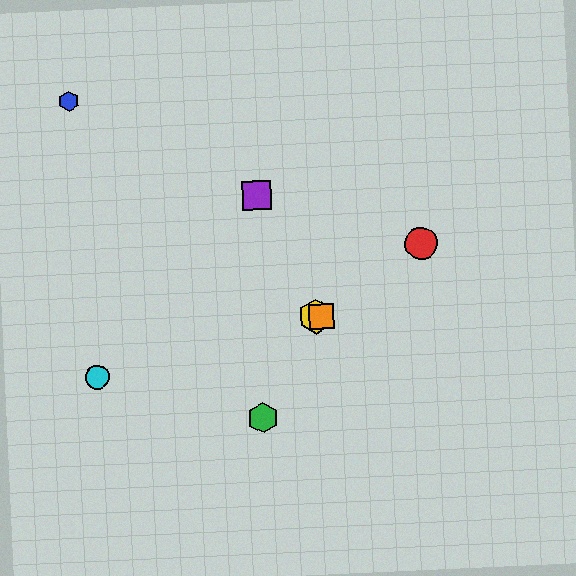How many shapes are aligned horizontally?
2 shapes (the yellow hexagon, the orange square) are aligned horizontally.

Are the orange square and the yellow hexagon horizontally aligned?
Yes, both are at y≈316.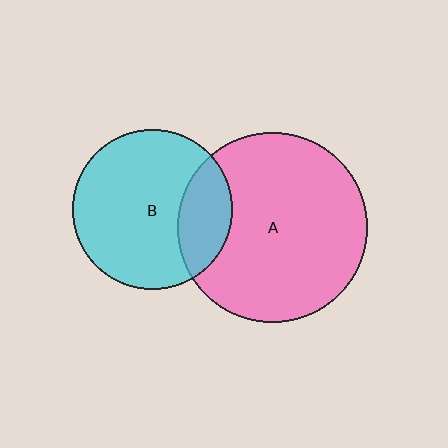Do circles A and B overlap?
Yes.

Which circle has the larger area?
Circle A (pink).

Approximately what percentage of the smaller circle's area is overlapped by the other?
Approximately 25%.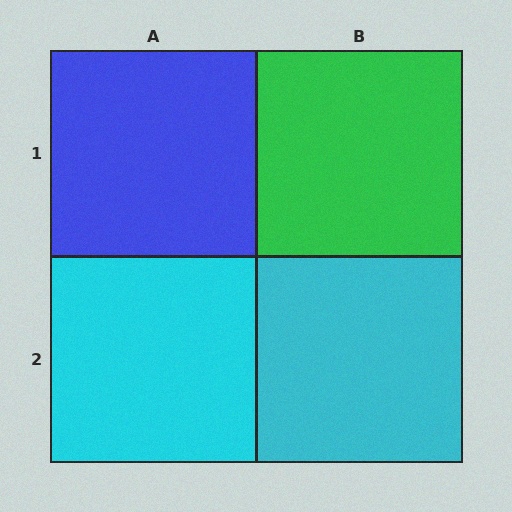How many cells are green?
1 cell is green.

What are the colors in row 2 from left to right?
Cyan, cyan.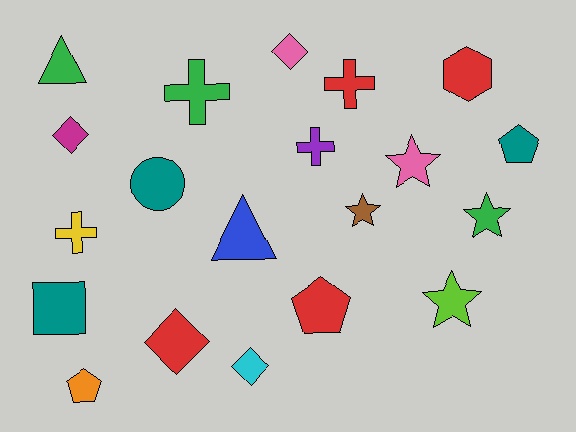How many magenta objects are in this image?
There is 1 magenta object.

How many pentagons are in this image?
There are 3 pentagons.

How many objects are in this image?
There are 20 objects.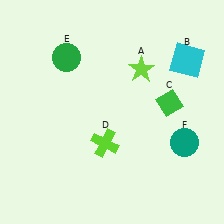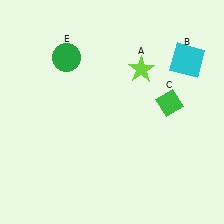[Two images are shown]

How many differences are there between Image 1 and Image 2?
There are 2 differences between the two images.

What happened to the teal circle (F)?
The teal circle (F) was removed in Image 2. It was in the bottom-right area of Image 1.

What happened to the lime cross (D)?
The lime cross (D) was removed in Image 2. It was in the bottom-left area of Image 1.